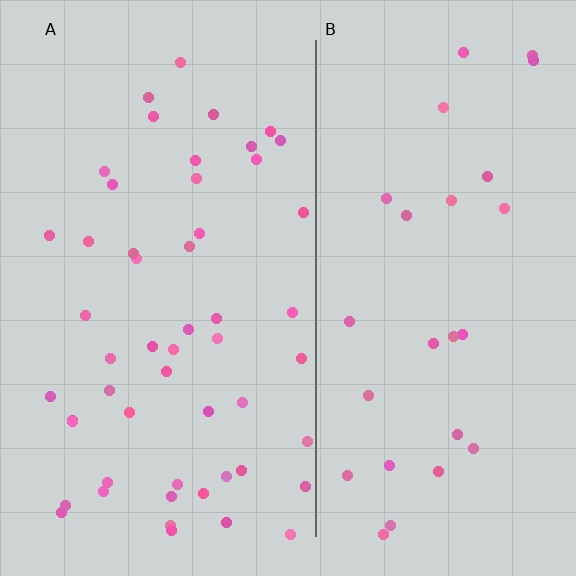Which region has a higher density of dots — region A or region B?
A (the left).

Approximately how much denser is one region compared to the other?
Approximately 1.9× — region A over region B.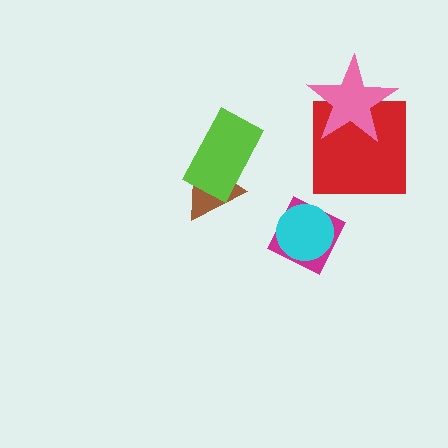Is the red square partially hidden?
Yes, it is partially covered by another shape.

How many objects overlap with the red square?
1 object overlaps with the red square.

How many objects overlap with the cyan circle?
1 object overlaps with the cyan circle.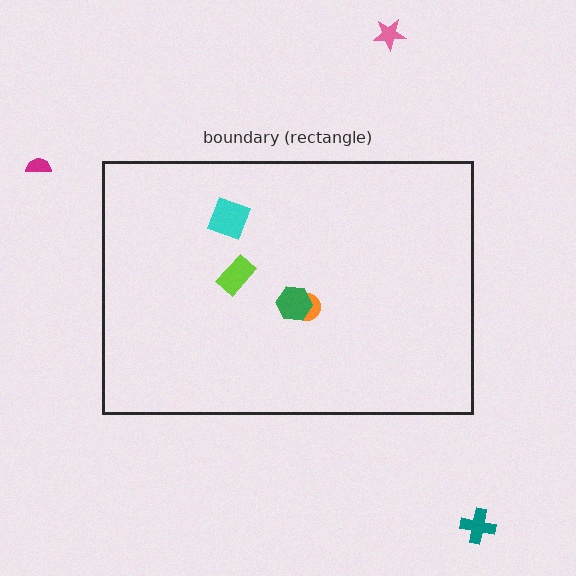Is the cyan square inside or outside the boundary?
Inside.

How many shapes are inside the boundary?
4 inside, 3 outside.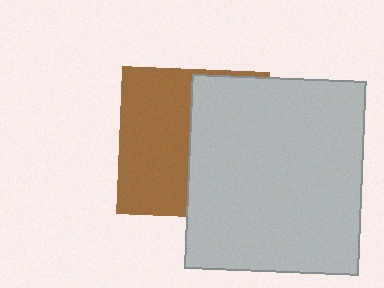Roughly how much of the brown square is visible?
About half of it is visible (roughly 49%).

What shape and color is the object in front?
The object in front is a light gray rectangle.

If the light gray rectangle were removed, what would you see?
You would see the complete brown square.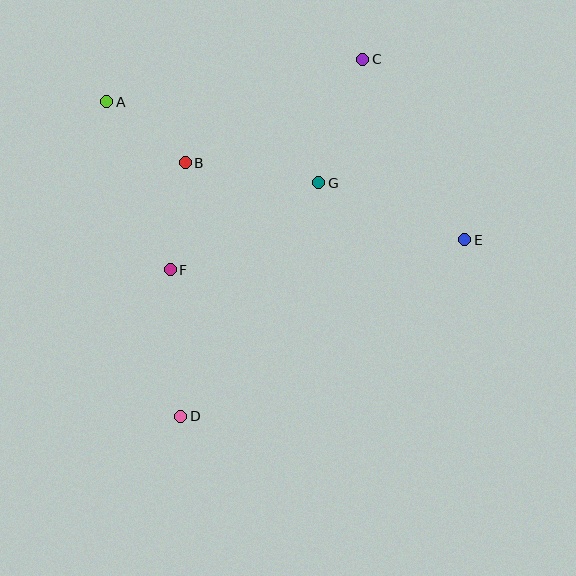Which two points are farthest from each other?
Points C and D are farthest from each other.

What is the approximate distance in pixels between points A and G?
The distance between A and G is approximately 227 pixels.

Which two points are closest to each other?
Points A and B are closest to each other.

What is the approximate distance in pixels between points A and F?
The distance between A and F is approximately 180 pixels.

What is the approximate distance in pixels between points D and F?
The distance between D and F is approximately 147 pixels.